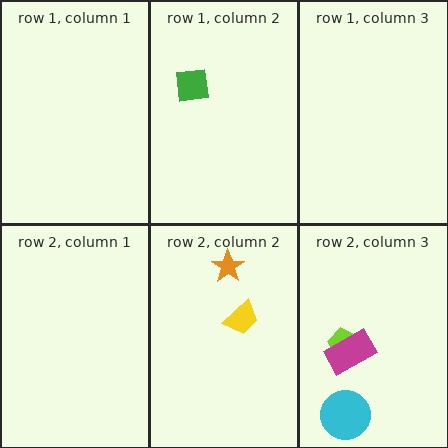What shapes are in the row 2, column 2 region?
The orange star, the yellow trapezoid.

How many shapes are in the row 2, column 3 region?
3.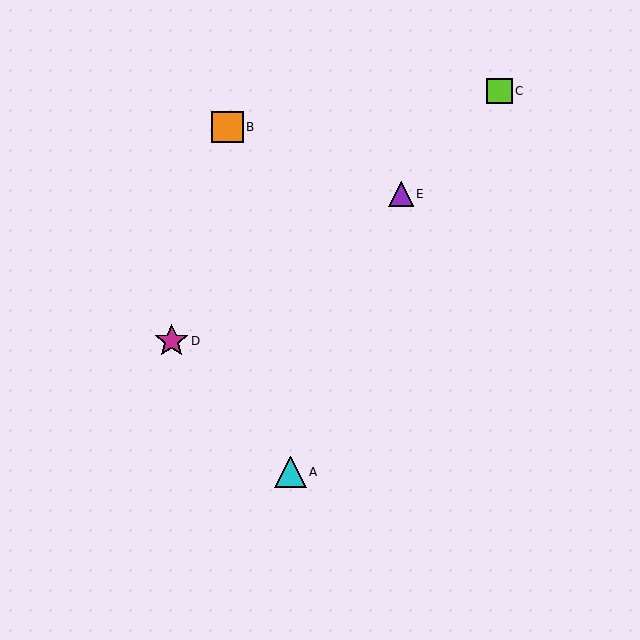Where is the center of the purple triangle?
The center of the purple triangle is at (401, 194).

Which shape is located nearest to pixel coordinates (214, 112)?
The orange square (labeled B) at (228, 127) is nearest to that location.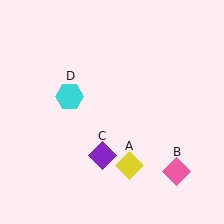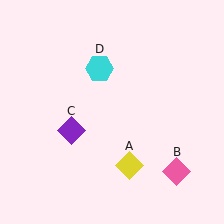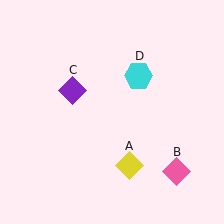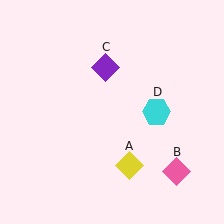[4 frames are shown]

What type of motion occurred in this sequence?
The purple diamond (object C), cyan hexagon (object D) rotated clockwise around the center of the scene.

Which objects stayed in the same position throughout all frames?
Yellow diamond (object A) and pink diamond (object B) remained stationary.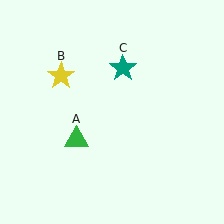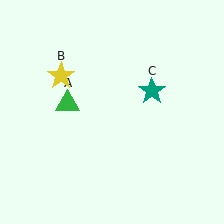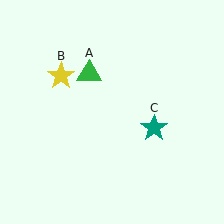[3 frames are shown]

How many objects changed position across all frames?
2 objects changed position: green triangle (object A), teal star (object C).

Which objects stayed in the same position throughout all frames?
Yellow star (object B) remained stationary.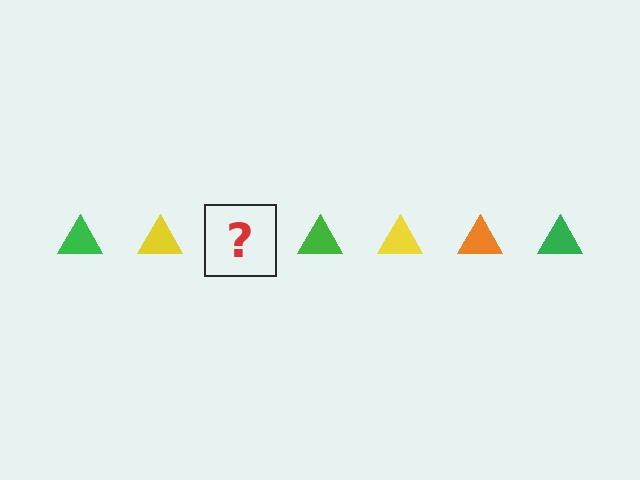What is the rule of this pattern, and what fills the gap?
The rule is that the pattern cycles through green, yellow, orange triangles. The gap should be filled with an orange triangle.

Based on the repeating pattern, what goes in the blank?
The blank should be an orange triangle.